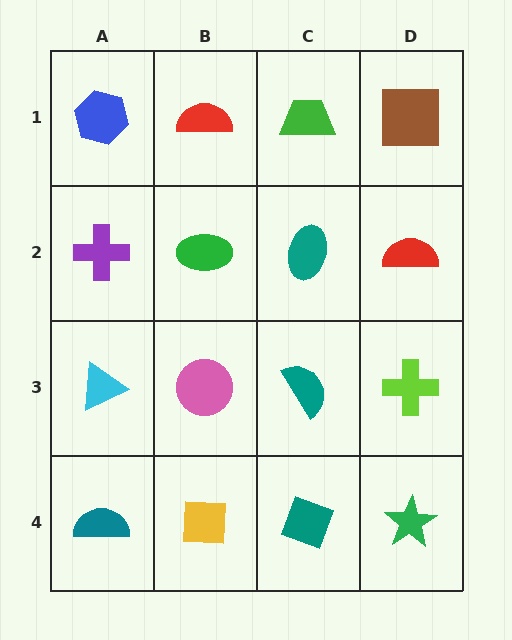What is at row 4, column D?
A green star.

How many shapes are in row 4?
4 shapes.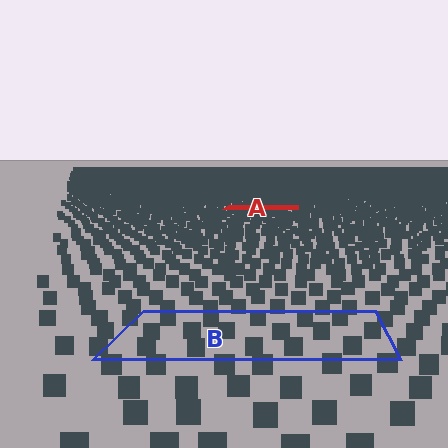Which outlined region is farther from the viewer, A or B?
Region A is farther from the viewer — the texture elements inside it appear smaller and more densely packed.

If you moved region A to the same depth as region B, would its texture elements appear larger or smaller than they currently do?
They would appear larger. At a closer depth, the same texture elements are projected at a bigger on-screen size.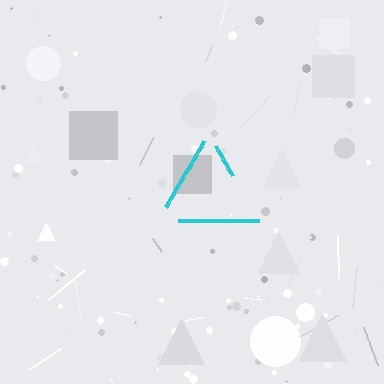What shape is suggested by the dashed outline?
The dashed outline suggests a triangle.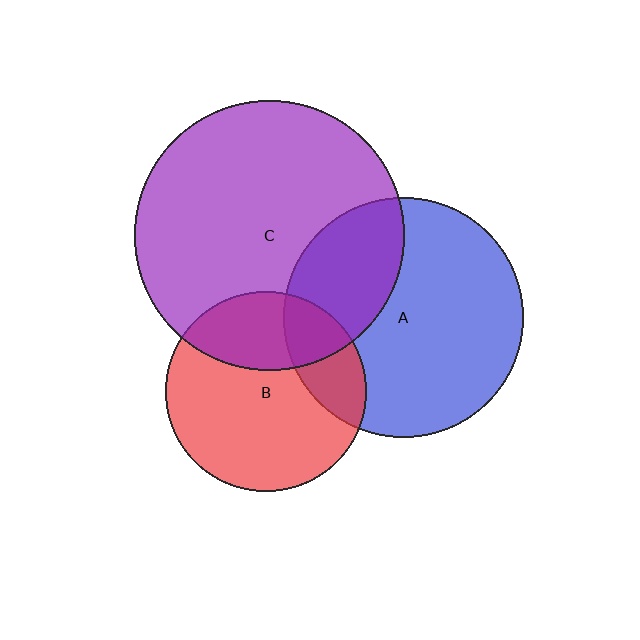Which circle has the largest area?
Circle C (purple).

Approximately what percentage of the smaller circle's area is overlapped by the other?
Approximately 30%.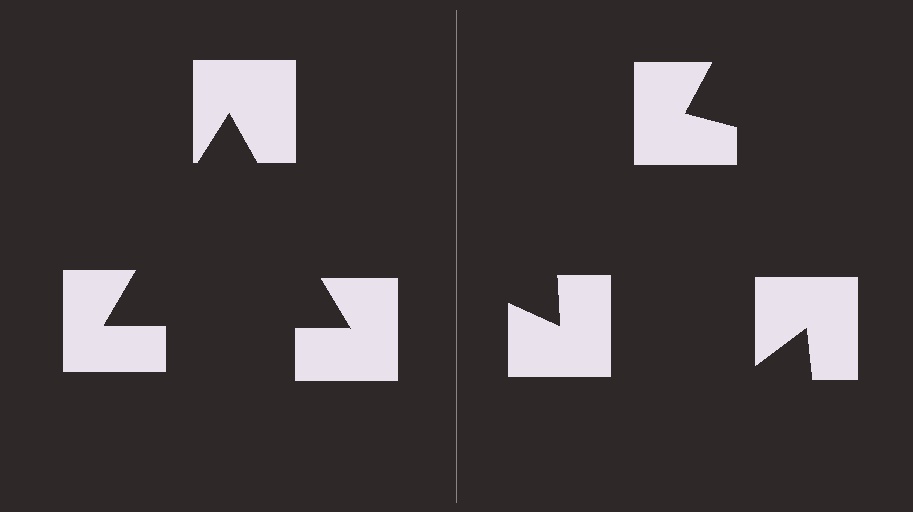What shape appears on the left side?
An illusory triangle.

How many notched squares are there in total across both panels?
6 — 3 on each side.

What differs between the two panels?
The notched squares are positioned identically on both sides; only the wedge orientations differ. On the left they align to a triangle; on the right they are misaligned.